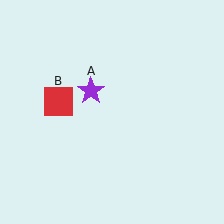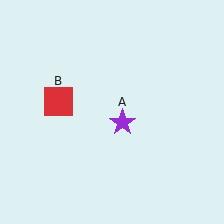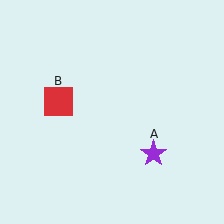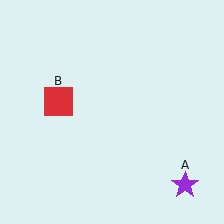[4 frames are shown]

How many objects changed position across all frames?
1 object changed position: purple star (object A).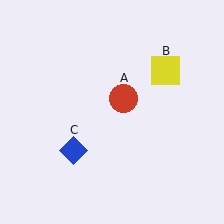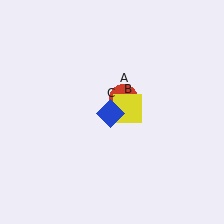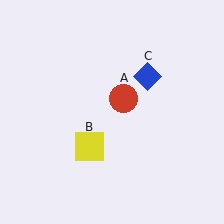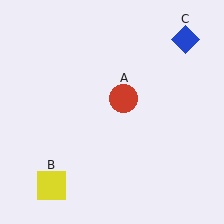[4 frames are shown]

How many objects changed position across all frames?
2 objects changed position: yellow square (object B), blue diamond (object C).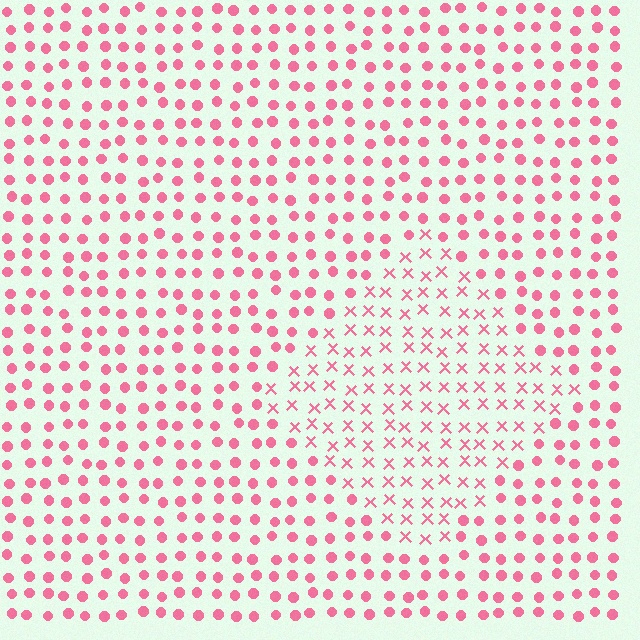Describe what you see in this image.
The image is filled with small pink elements arranged in a uniform grid. A diamond-shaped region contains X marks, while the surrounding area contains circles. The boundary is defined purely by the change in element shape.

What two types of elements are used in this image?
The image uses X marks inside the diamond region and circles outside it.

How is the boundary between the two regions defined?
The boundary is defined by a change in element shape: X marks inside vs. circles outside. All elements share the same color and spacing.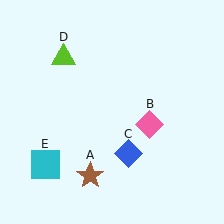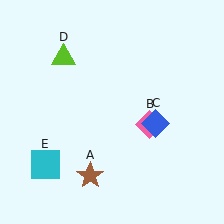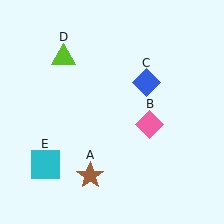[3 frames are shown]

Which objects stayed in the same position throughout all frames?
Brown star (object A) and pink diamond (object B) and lime triangle (object D) and cyan square (object E) remained stationary.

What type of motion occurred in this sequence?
The blue diamond (object C) rotated counterclockwise around the center of the scene.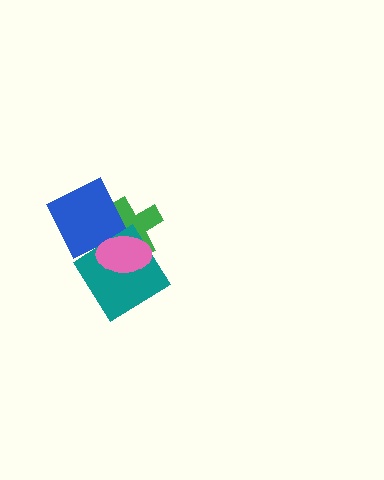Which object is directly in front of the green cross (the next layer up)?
The blue diamond is directly in front of the green cross.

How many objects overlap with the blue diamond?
3 objects overlap with the blue diamond.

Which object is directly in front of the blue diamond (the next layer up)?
The teal diamond is directly in front of the blue diamond.